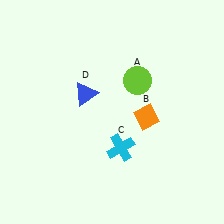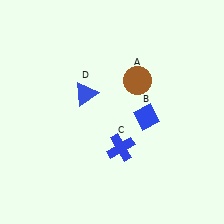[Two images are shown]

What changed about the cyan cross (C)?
In Image 1, C is cyan. In Image 2, it changed to blue.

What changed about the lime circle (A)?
In Image 1, A is lime. In Image 2, it changed to brown.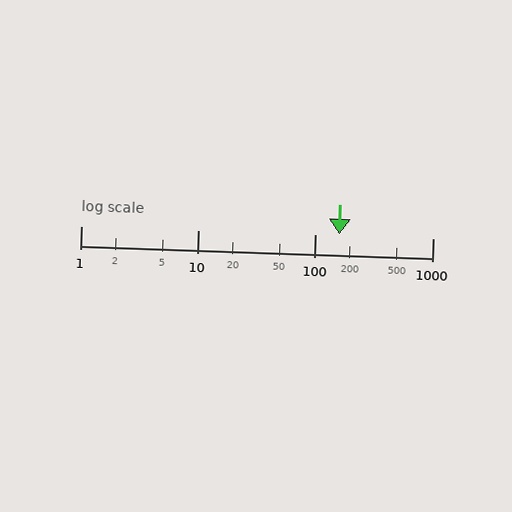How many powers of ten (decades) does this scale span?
The scale spans 3 decades, from 1 to 1000.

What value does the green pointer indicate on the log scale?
The pointer indicates approximately 160.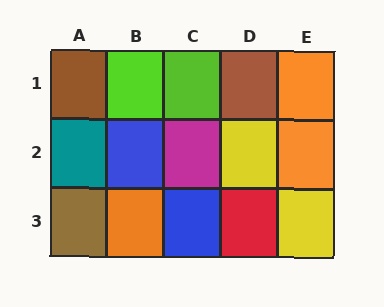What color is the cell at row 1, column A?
Brown.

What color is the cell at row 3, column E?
Yellow.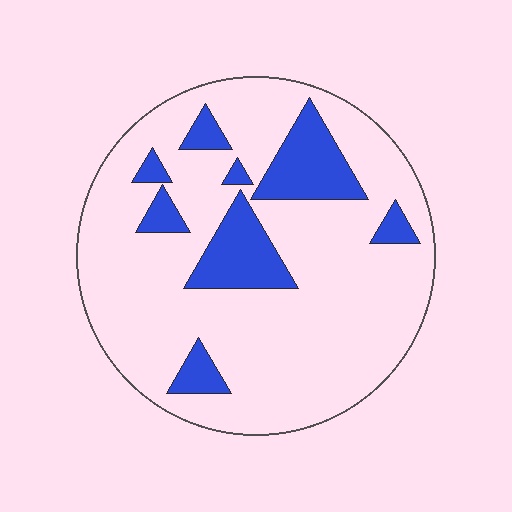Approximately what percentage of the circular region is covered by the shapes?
Approximately 20%.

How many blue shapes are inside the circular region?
8.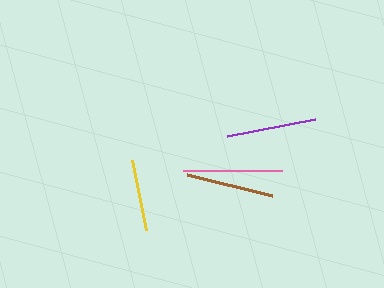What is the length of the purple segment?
The purple segment is approximately 89 pixels long.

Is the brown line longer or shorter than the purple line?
The purple line is longer than the brown line.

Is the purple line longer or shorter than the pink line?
The pink line is longer than the purple line.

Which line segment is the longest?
The pink line is the longest at approximately 98 pixels.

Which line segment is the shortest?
The yellow line is the shortest at approximately 71 pixels.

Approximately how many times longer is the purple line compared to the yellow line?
The purple line is approximately 1.3 times the length of the yellow line.